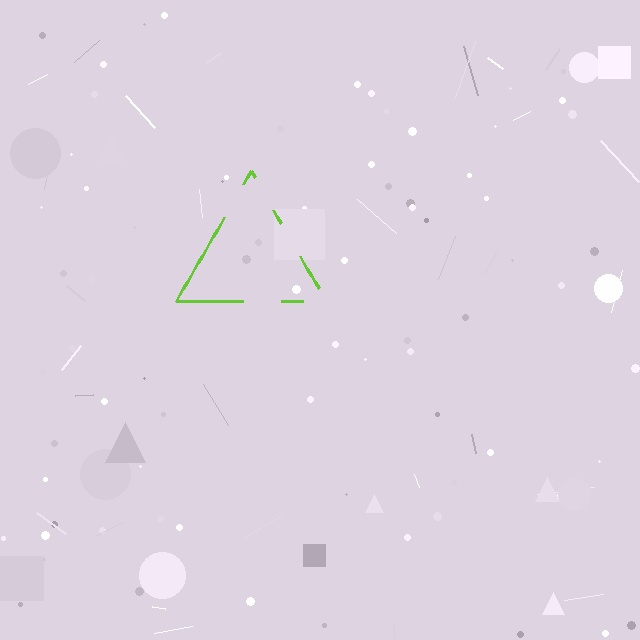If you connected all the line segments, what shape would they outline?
They would outline a triangle.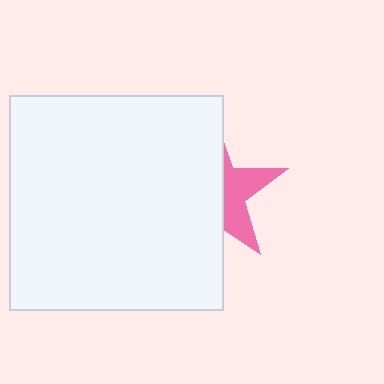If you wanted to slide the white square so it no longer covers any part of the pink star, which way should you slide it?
Slide it left — that is the most direct way to separate the two shapes.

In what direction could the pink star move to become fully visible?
The pink star could move right. That would shift it out from behind the white square entirely.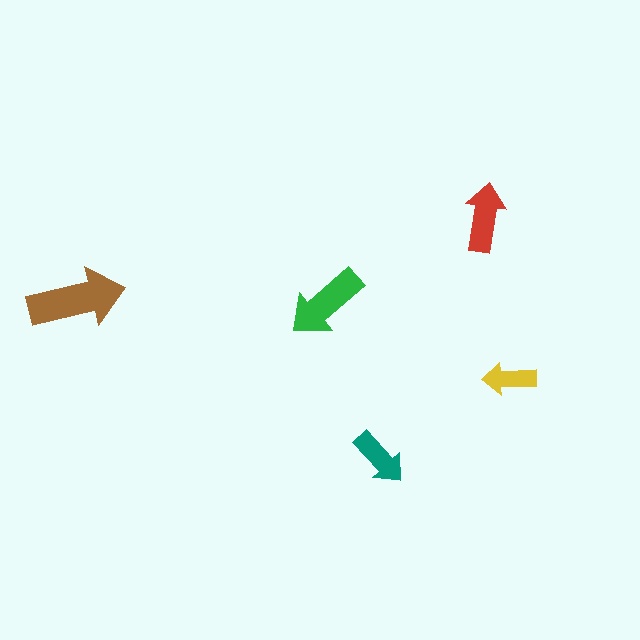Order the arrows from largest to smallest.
the brown one, the green one, the red one, the teal one, the yellow one.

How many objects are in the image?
There are 5 objects in the image.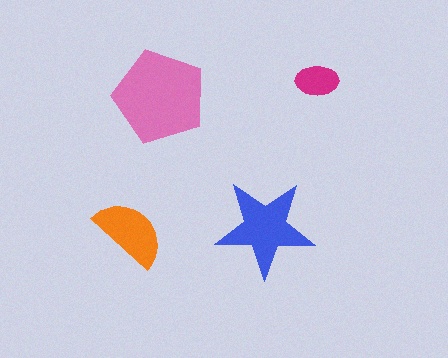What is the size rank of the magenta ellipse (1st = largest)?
4th.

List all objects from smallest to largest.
The magenta ellipse, the orange semicircle, the blue star, the pink pentagon.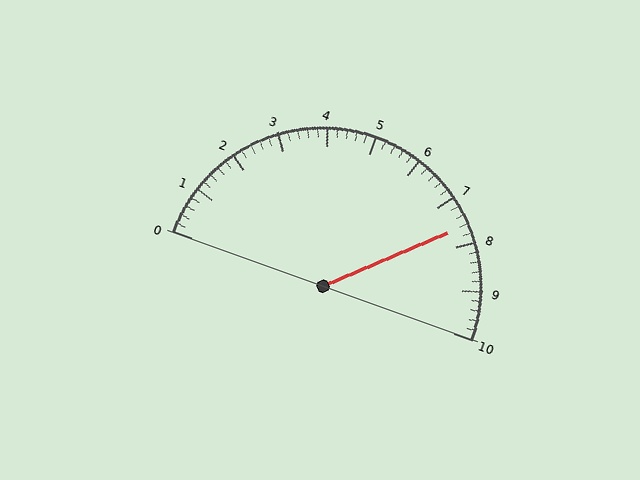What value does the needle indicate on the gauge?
The needle indicates approximately 7.6.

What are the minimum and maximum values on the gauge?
The gauge ranges from 0 to 10.